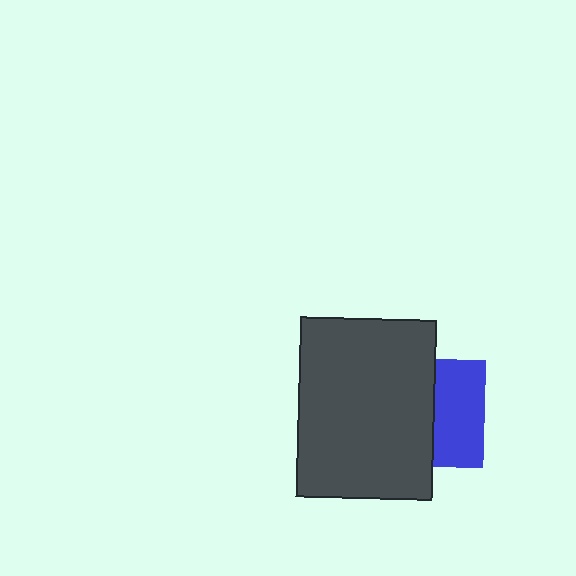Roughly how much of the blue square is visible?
About half of it is visible (roughly 46%).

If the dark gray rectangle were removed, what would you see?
You would see the complete blue square.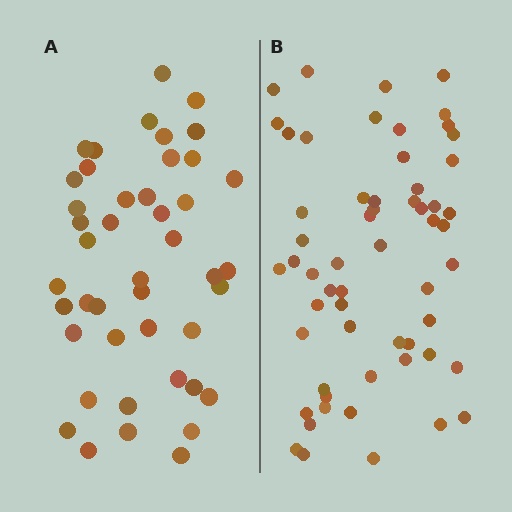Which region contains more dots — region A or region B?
Region B (the right region) has more dots.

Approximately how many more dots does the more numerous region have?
Region B has approximately 15 more dots than region A.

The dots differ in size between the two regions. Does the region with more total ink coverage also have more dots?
No. Region A has more total ink coverage because its dots are larger, but region B actually contains more individual dots. Total area can be misleading — the number of items is what matters here.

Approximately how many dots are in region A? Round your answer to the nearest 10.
About 40 dots. (The exact count is 44, which rounds to 40.)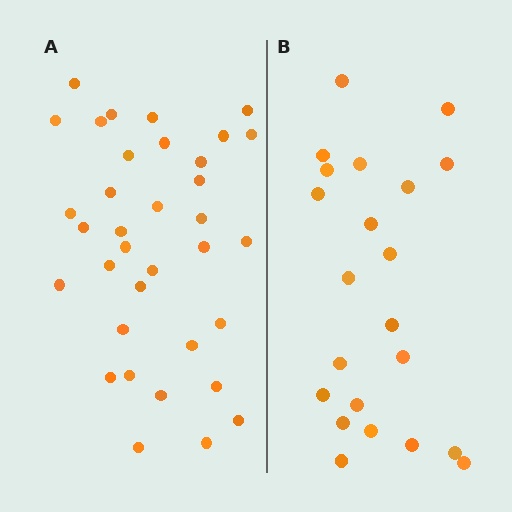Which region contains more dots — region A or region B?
Region A (the left region) has more dots.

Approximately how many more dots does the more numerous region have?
Region A has approximately 15 more dots than region B.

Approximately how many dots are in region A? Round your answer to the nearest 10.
About 40 dots. (The exact count is 35, which rounds to 40.)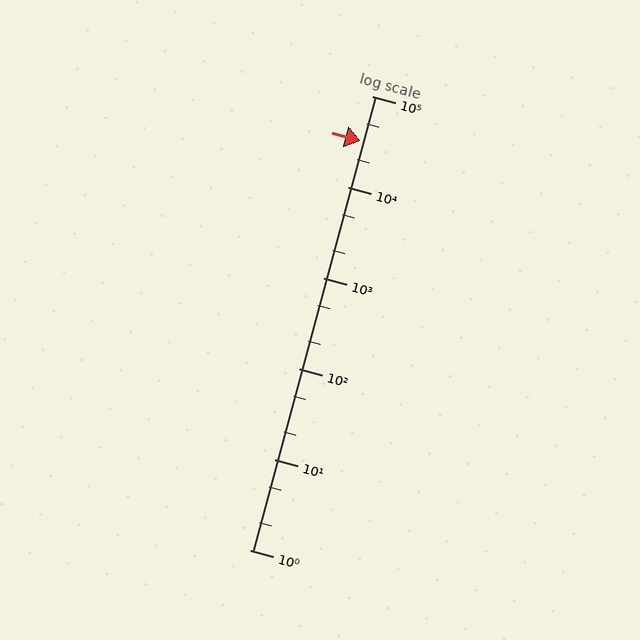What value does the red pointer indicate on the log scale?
The pointer indicates approximately 32000.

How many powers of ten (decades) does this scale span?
The scale spans 5 decades, from 1 to 100000.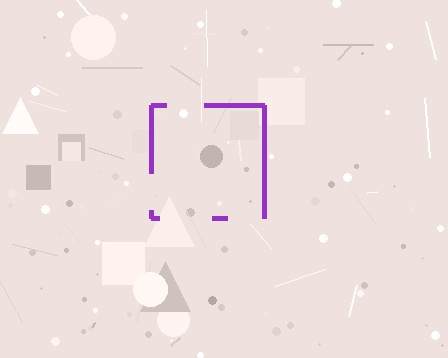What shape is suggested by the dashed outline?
The dashed outline suggests a square.